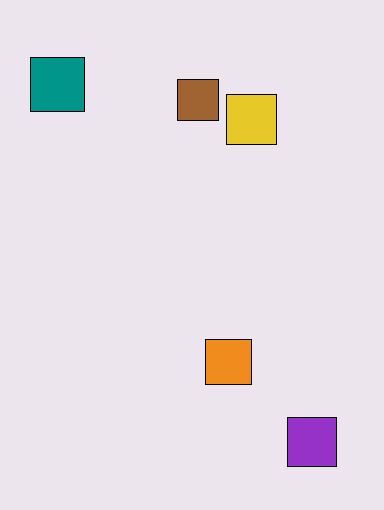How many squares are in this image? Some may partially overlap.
There are 5 squares.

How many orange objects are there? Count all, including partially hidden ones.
There is 1 orange object.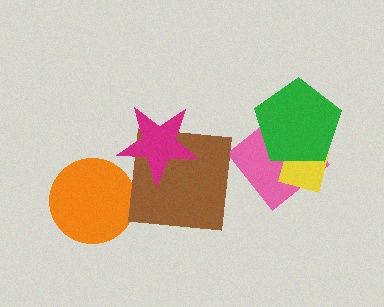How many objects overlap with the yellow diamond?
2 objects overlap with the yellow diamond.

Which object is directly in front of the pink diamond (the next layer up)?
The yellow diamond is directly in front of the pink diamond.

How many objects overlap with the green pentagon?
2 objects overlap with the green pentagon.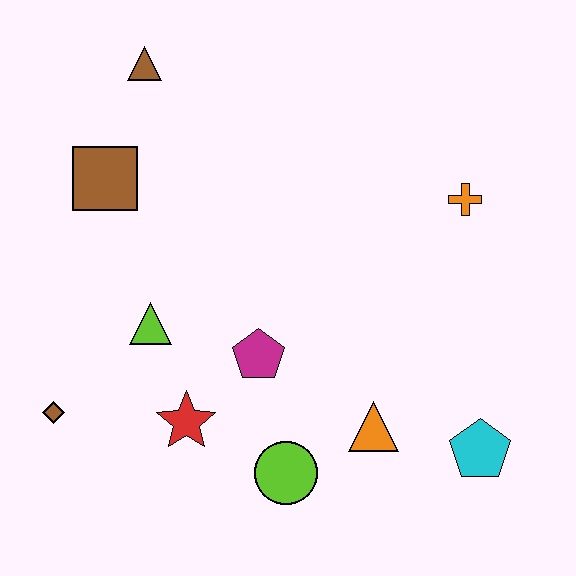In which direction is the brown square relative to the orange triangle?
The brown square is to the left of the orange triangle.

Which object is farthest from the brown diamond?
The orange cross is farthest from the brown diamond.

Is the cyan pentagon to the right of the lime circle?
Yes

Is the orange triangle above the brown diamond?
No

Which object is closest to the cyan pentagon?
The orange triangle is closest to the cyan pentagon.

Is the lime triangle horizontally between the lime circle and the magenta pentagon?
No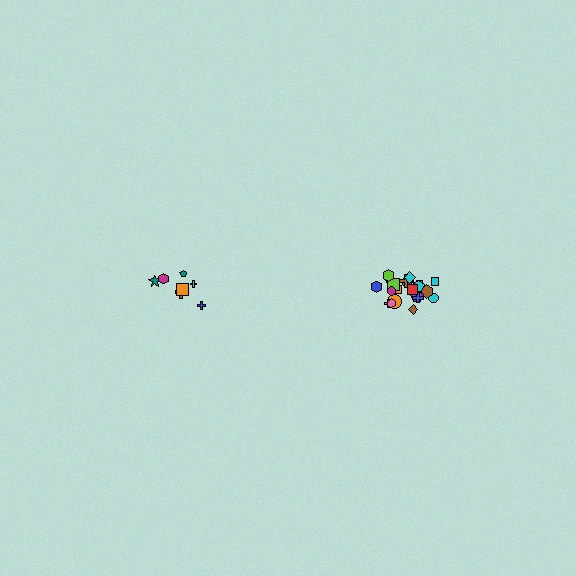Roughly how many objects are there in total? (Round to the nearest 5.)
Roughly 30 objects in total.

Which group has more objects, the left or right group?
The right group.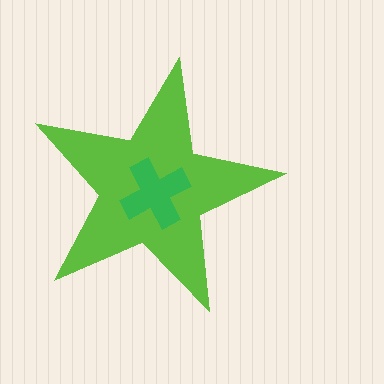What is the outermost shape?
The lime star.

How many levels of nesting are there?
2.